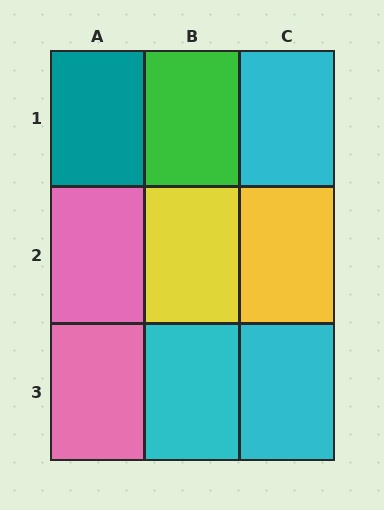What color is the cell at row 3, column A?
Pink.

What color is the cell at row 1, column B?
Green.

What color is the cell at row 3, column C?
Cyan.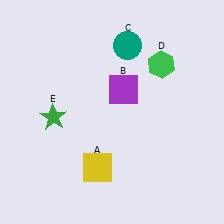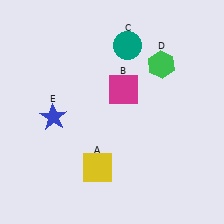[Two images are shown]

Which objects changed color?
B changed from purple to magenta. E changed from green to blue.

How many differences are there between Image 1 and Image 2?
There are 2 differences between the two images.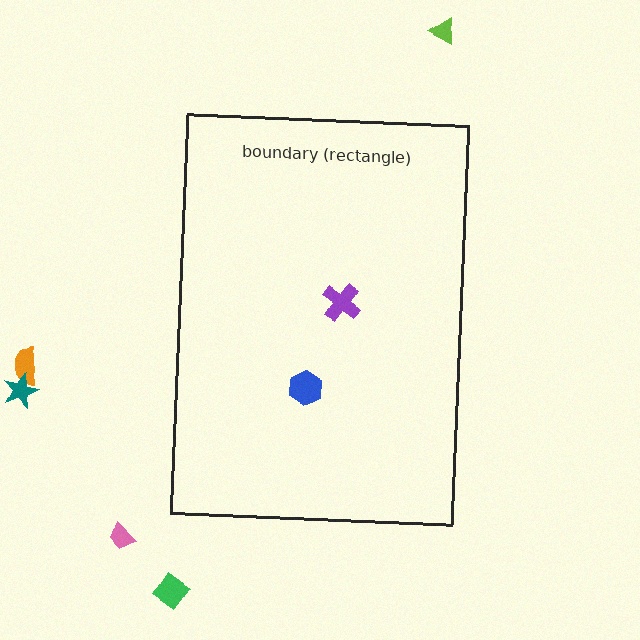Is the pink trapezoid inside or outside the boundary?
Outside.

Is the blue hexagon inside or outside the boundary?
Inside.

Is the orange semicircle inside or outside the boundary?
Outside.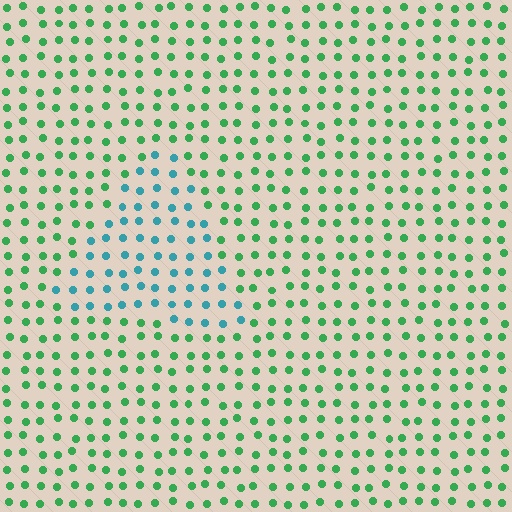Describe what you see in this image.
The image is filled with small green elements in a uniform arrangement. A triangle-shaped region is visible where the elements are tinted to a slightly different hue, forming a subtle color boundary.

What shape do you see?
I see a triangle.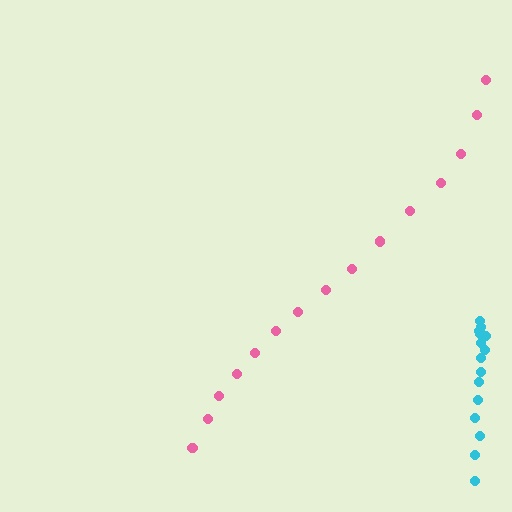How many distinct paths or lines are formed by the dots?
There are 2 distinct paths.